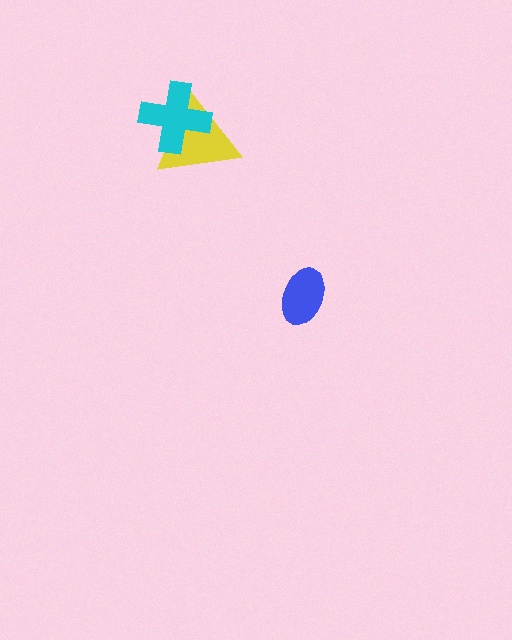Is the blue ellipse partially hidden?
No, no other shape covers it.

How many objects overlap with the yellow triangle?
1 object overlaps with the yellow triangle.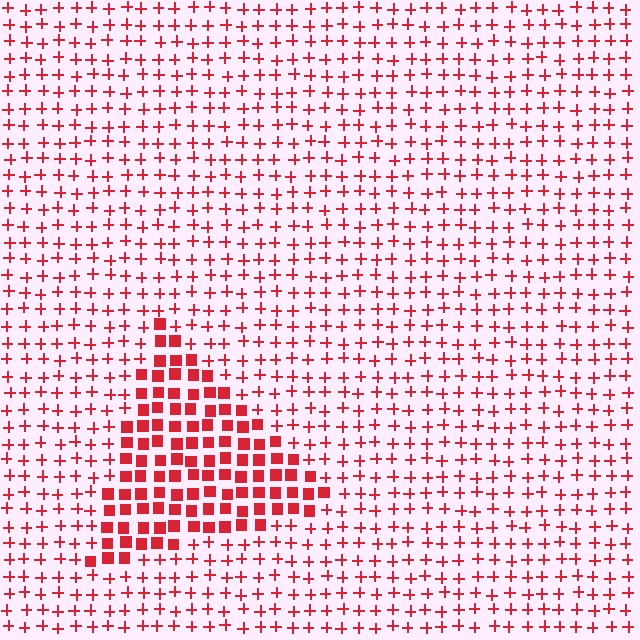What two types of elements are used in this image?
The image uses squares inside the triangle region and plus signs outside it.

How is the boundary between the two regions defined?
The boundary is defined by a change in element shape: squares inside vs. plus signs outside. All elements share the same color and spacing.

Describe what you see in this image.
The image is filled with small red elements arranged in a uniform grid. A triangle-shaped region contains squares, while the surrounding area contains plus signs. The boundary is defined purely by the change in element shape.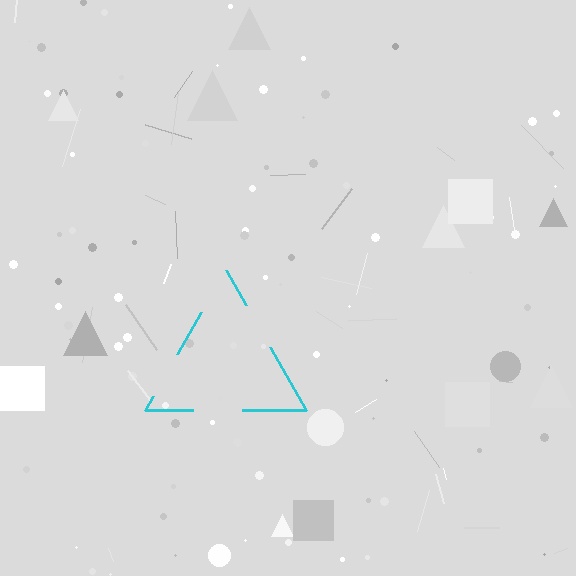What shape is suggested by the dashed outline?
The dashed outline suggests a triangle.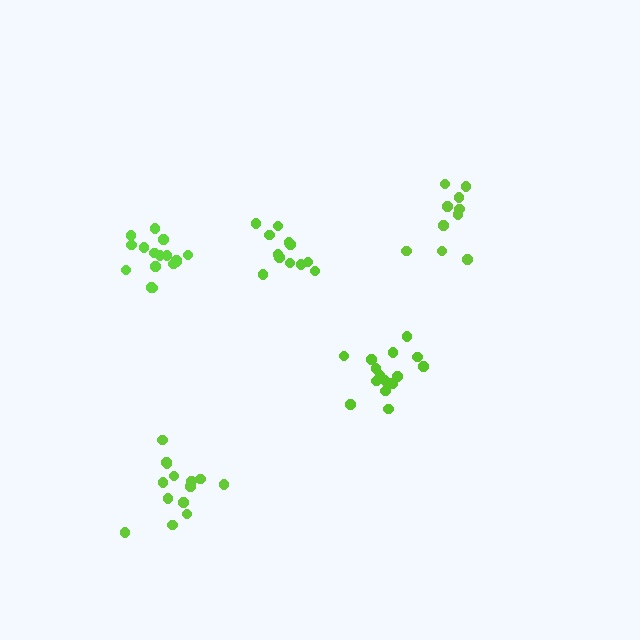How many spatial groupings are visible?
There are 5 spatial groupings.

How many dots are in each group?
Group 1: 12 dots, Group 2: 15 dots, Group 3: 10 dots, Group 4: 16 dots, Group 5: 14 dots (67 total).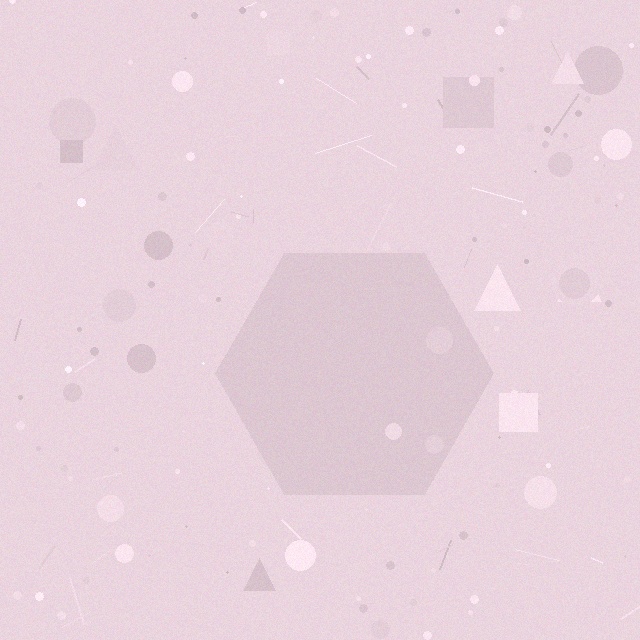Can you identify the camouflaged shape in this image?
The camouflaged shape is a hexagon.